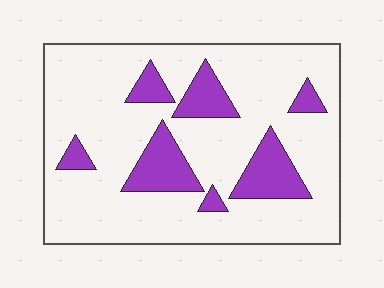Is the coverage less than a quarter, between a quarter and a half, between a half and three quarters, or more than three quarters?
Less than a quarter.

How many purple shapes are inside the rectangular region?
7.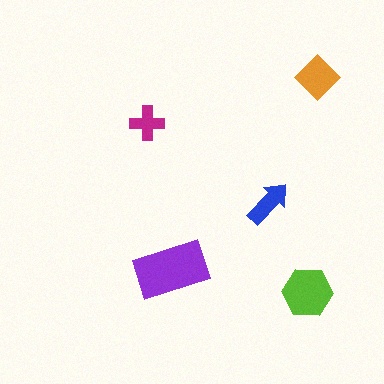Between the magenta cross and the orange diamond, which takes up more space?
The orange diamond.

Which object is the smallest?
The magenta cross.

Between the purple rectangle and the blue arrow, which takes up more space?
The purple rectangle.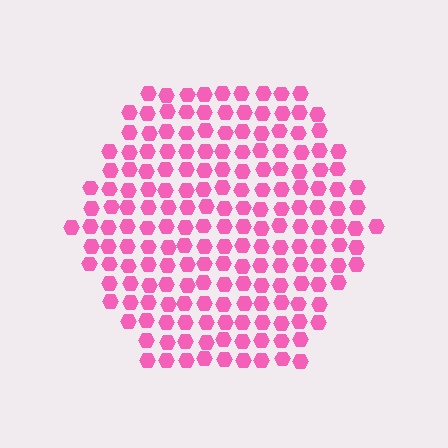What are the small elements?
The small elements are hexagons.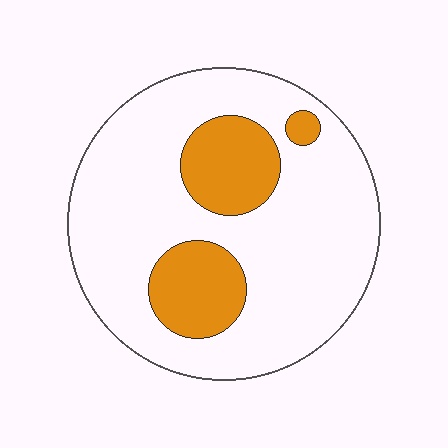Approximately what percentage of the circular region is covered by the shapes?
Approximately 20%.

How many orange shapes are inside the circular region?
3.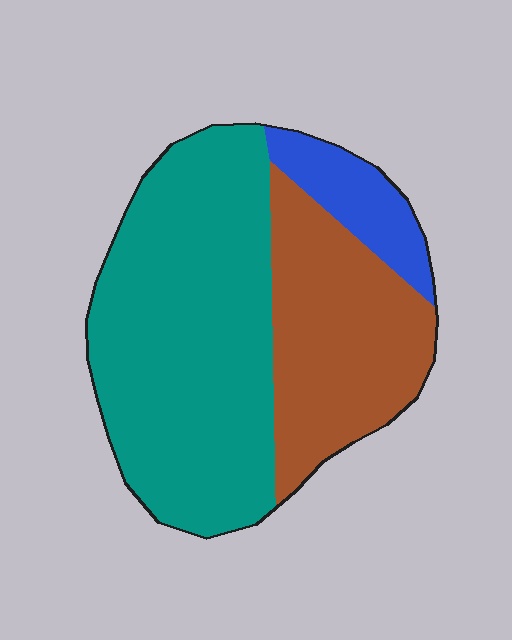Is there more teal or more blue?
Teal.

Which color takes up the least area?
Blue, at roughly 10%.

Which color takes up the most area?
Teal, at roughly 60%.